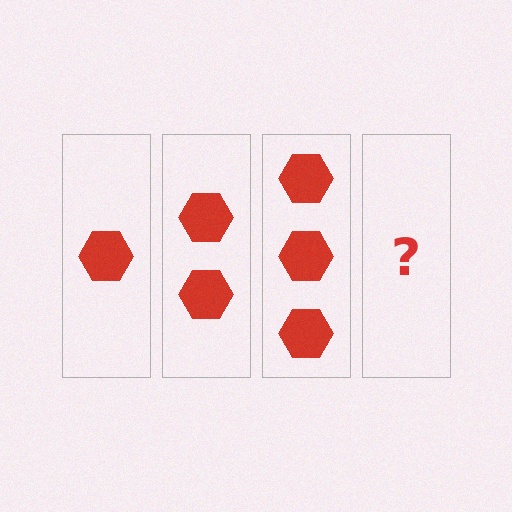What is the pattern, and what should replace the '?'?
The pattern is that each step adds one more hexagon. The '?' should be 4 hexagons.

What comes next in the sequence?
The next element should be 4 hexagons.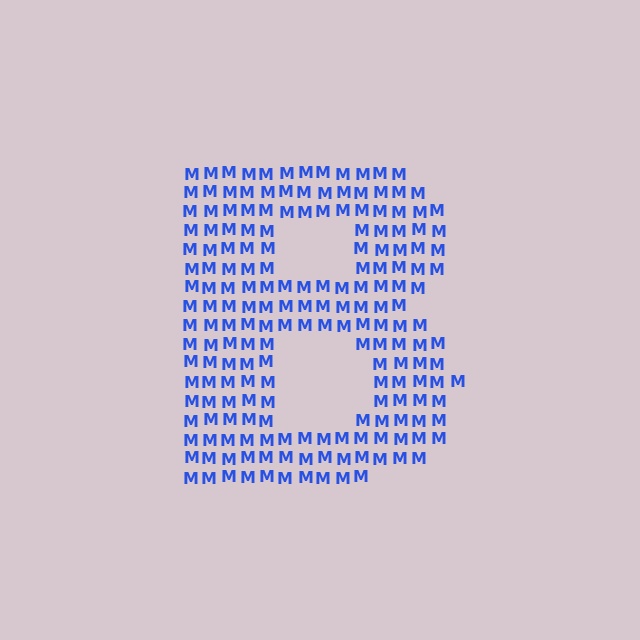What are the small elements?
The small elements are letter M's.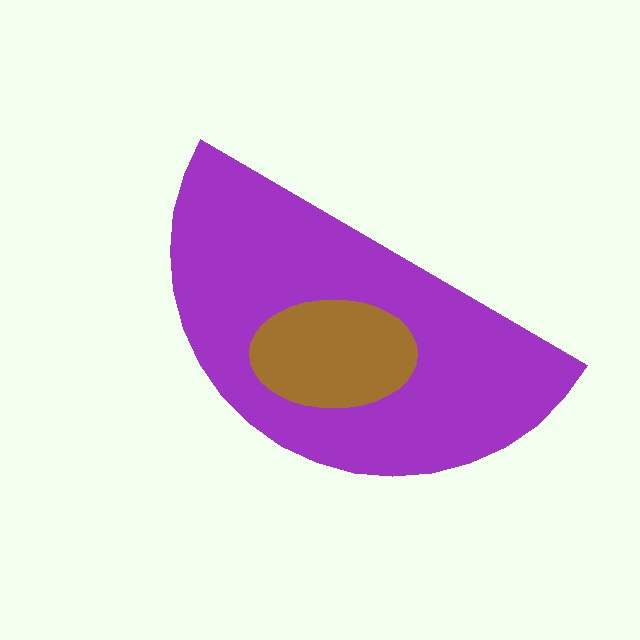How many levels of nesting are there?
2.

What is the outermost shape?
The purple semicircle.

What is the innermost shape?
The brown ellipse.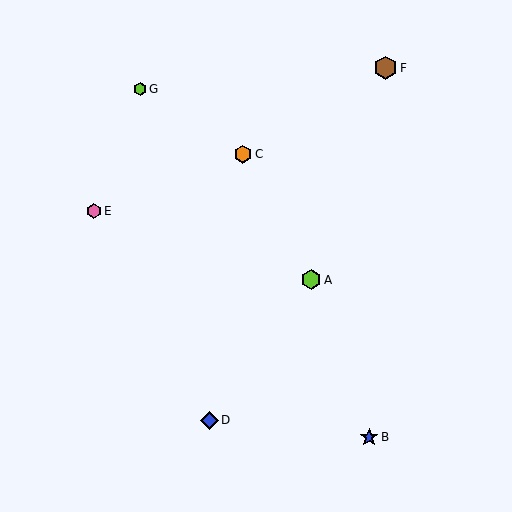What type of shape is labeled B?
Shape B is a blue star.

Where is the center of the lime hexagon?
The center of the lime hexagon is at (140, 89).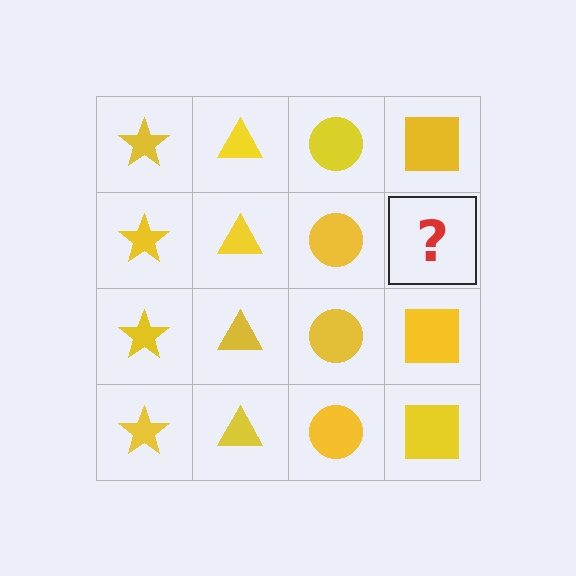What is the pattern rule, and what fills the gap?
The rule is that each column has a consistent shape. The gap should be filled with a yellow square.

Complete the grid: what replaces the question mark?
The question mark should be replaced with a yellow square.